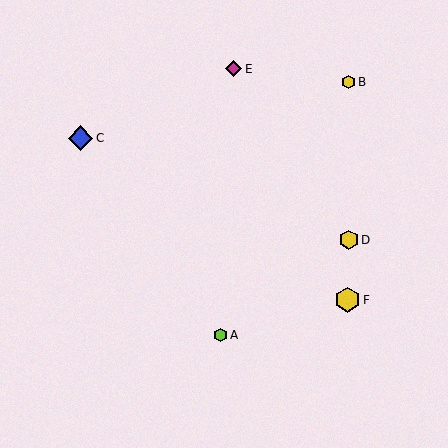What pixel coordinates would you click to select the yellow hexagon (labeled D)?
Click at (349, 240) to select the yellow hexagon D.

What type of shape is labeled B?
Shape B is a yellow hexagon.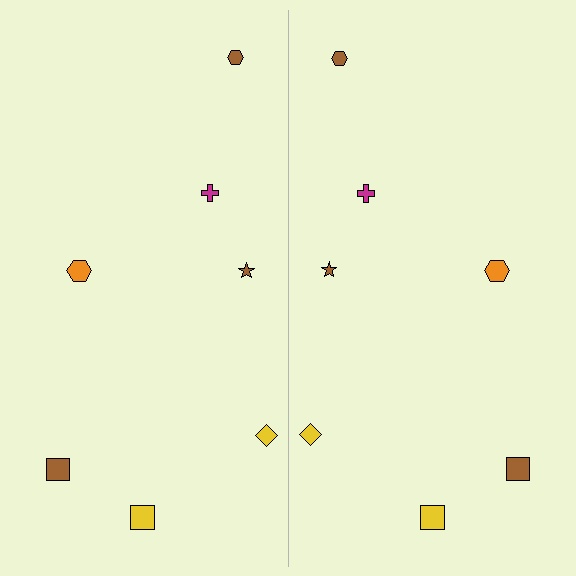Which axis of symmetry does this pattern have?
The pattern has a vertical axis of symmetry running through the center of the image.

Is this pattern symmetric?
Yes, this pattern has bilateral (reflection) symmetry.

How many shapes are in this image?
There are 14 shapes in this image.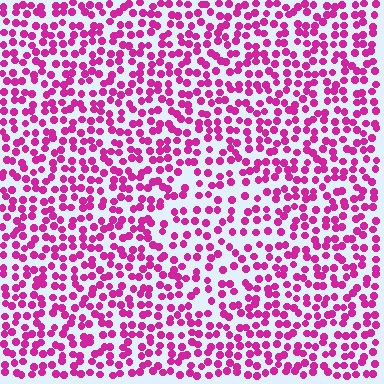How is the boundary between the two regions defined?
The boundary is defined by a change in element density (approximately 1.5x ratio). All elements are the same color, size, and shape.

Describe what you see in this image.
The image contains small magenta elements arranged at two different densities. A diamond-shaped region is visible where the elements are less densely packed than the surrounding area.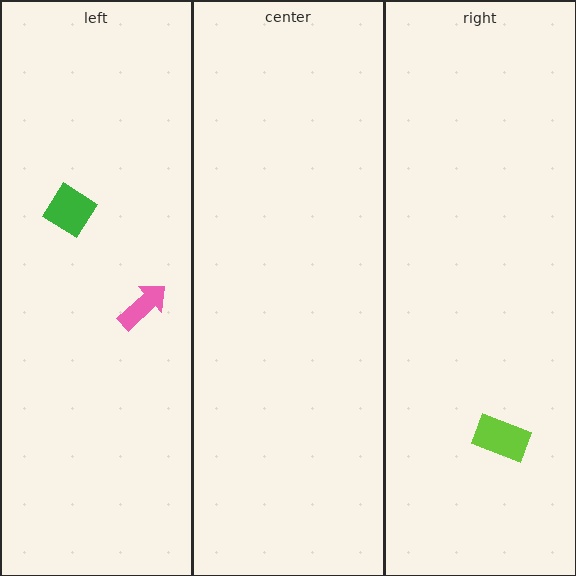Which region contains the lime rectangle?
The right region.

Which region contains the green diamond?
The left region.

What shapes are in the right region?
The lime rectangle.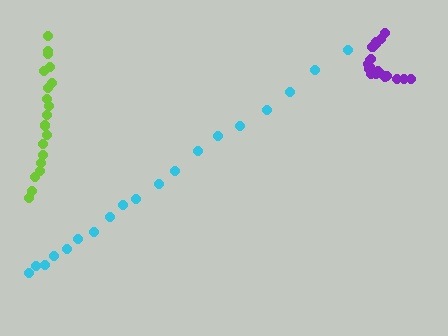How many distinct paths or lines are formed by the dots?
There are 3 distinct paths.